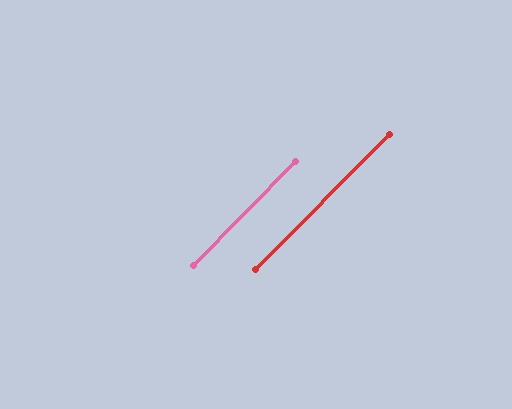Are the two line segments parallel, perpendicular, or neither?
Parallel — their directions differ by only 0.6°.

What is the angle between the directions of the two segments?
Approximately 1 degree.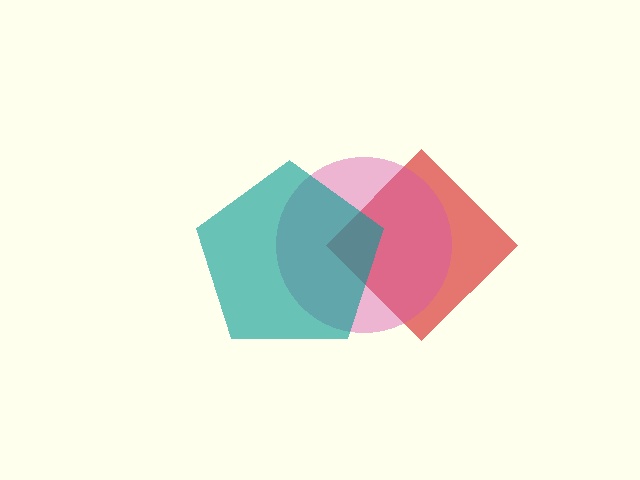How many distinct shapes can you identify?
There are 3 distinct shapes: a red diamond, a pink circle, a teal pentagon.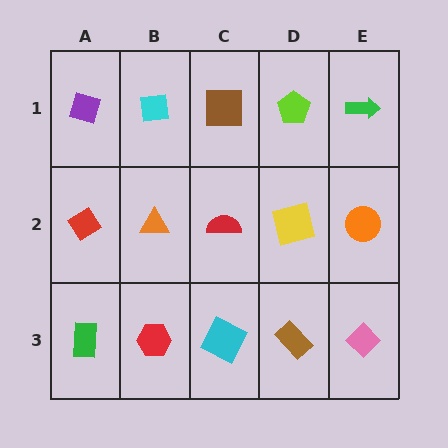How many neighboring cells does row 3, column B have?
3.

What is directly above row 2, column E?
A green arrow.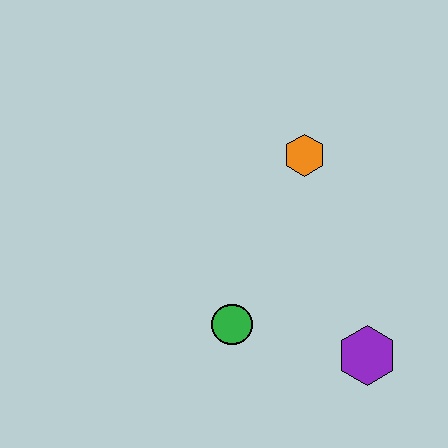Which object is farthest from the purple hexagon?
The orange hexagon is farthest from the purple hexagon.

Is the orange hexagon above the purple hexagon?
Yes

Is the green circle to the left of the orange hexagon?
Yes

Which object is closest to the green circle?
The purple hexagon is closest to the green circle.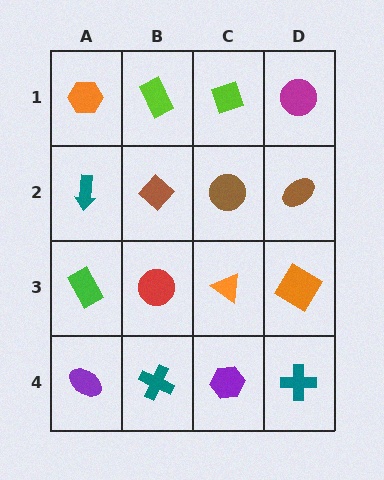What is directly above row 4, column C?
An orange triangle.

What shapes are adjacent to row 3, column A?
A teal arrow (row 2, column A), a purple ellipse (row 4, column A), a red circle (row 3, column B).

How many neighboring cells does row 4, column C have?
3.